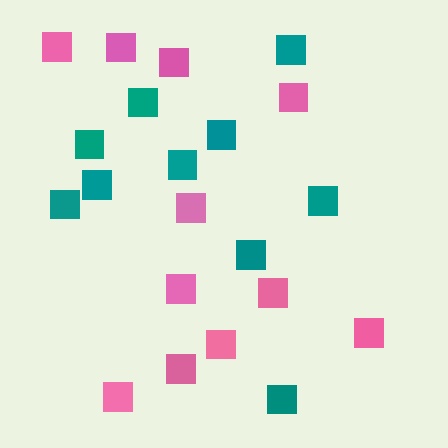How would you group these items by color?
There are 2 groups: one group of pink squares (11) and one group of teal squares (10).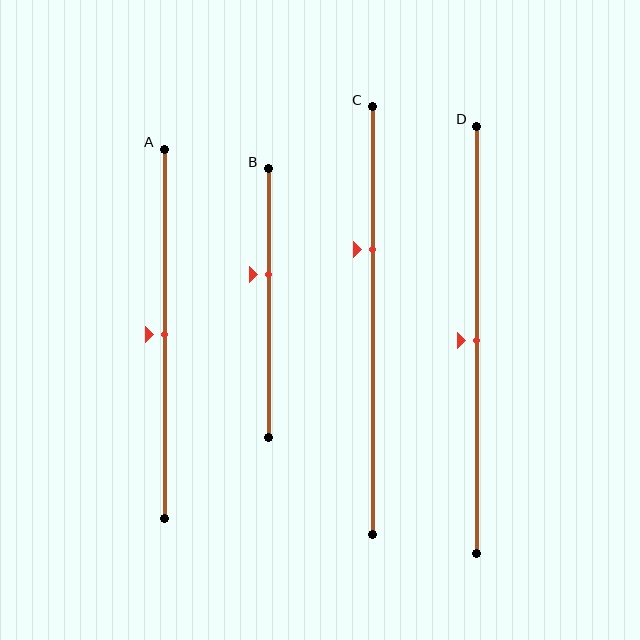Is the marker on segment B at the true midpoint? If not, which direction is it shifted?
No, the marker on segment B is shifted upward by about 10% of the segment length.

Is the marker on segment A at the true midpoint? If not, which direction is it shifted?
Yes, the marker on segment A is at the true midpoint.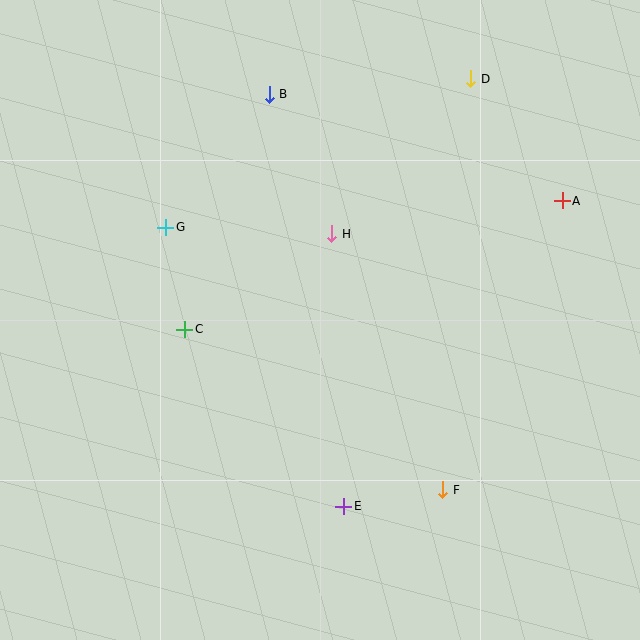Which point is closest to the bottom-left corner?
Point C is closest to the bottom-left corner.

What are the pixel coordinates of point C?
Point C is at (185, 329).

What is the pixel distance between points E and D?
The distance between E and D is 446 pixels.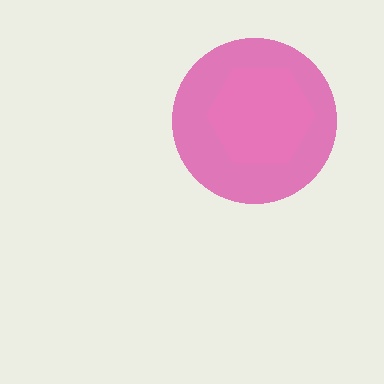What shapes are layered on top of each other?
The layered shapes are: a magenta circle, a pink hexagon.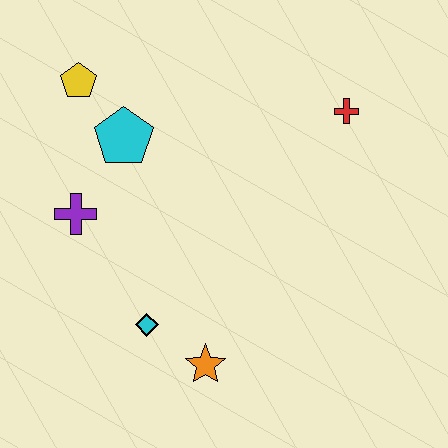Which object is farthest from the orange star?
The yellow pentagon is farthest from the orange star.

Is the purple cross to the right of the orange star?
No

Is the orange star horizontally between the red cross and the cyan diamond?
Yes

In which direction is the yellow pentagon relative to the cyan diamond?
The yellow pentagon is above the cyan diamond.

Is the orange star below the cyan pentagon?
Yes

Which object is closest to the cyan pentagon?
The yellow pentagon is closest to the cyan pentagon.